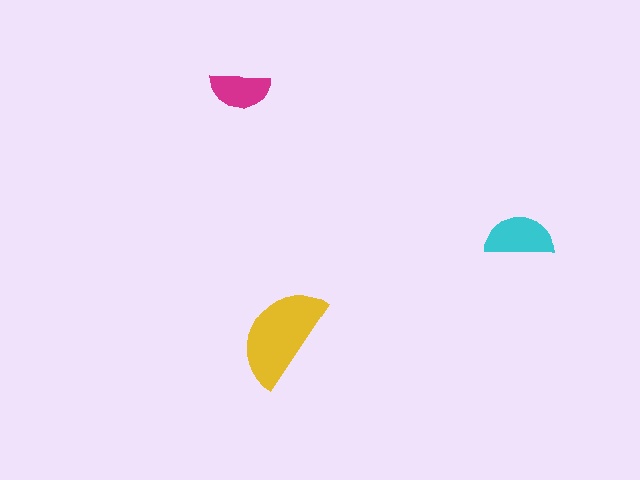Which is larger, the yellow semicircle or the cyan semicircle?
The yellow one.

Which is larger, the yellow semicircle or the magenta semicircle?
The yellow one.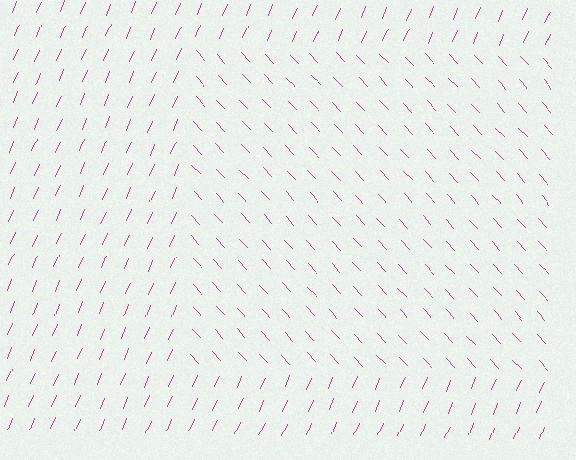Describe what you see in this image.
The image is filled with small magenta line segments. A rectangle region in the image has lines oriented differently from the surrounding lines, creating a visible texture boundary.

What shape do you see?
I see a rectangle.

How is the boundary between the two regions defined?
The boundary is defined purely by a change in line orientation (approximately 66 degrees difference). All lines are the same color and thickness.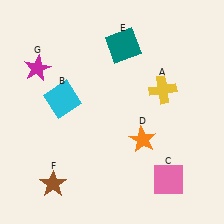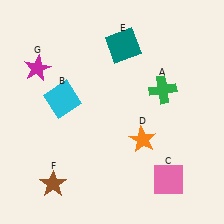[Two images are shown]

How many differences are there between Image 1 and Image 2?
There is 1 difference between the two images.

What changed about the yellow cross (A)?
In Image 1, A is yellow. In Image 2, it changed to green.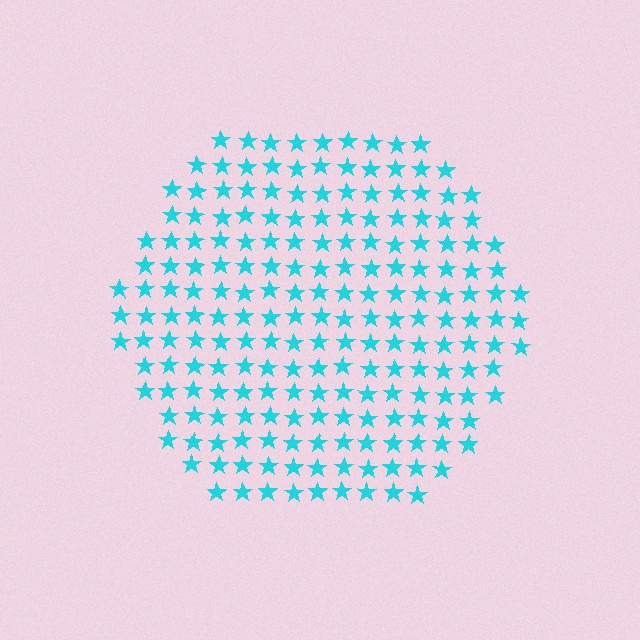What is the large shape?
The large shape is a hexagon.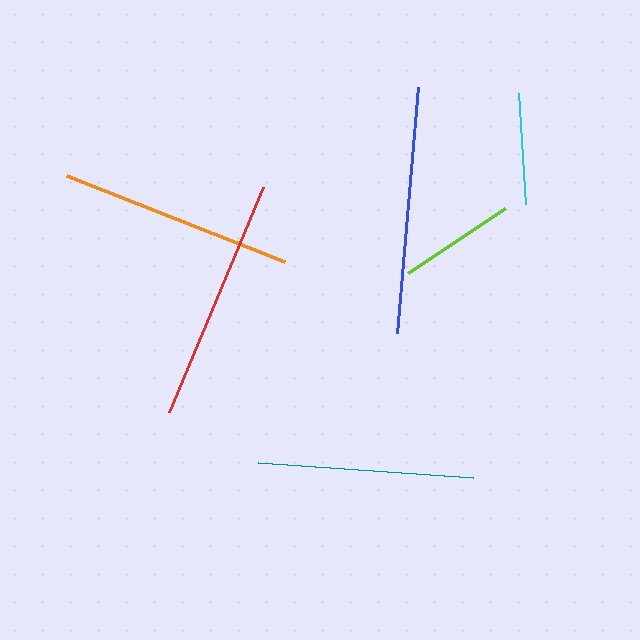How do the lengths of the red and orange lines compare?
The red and orange lines are approximately the same length.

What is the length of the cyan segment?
The cyan segment is approximately 111 pixels long.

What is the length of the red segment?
The red segment is approximately 244 pixels long.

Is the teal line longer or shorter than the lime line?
The teal line is longer than the lime line.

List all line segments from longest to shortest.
From longest to shortest: blue, red, orange, teal, lime, cyan.